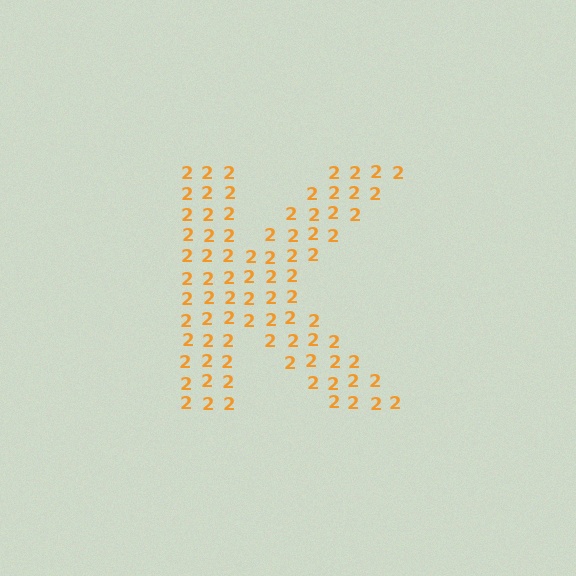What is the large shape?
The large shape is the letter K.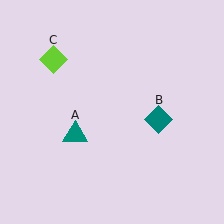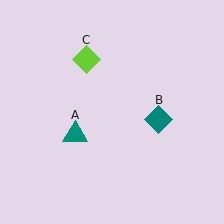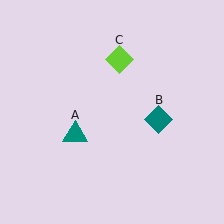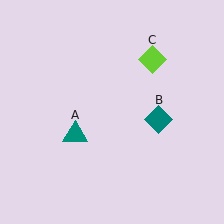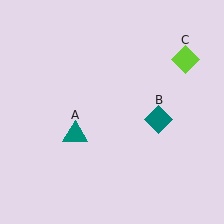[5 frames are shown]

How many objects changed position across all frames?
1 object changed position: lime diamond (object C).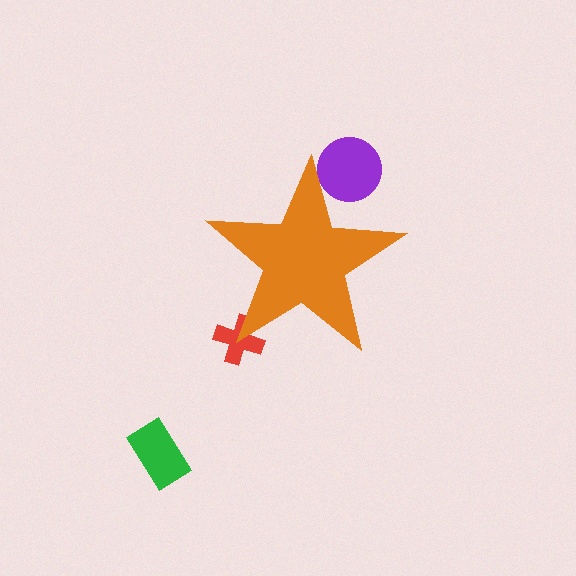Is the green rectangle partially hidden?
No, the green rectangle is fully visible.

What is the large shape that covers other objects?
An orange star.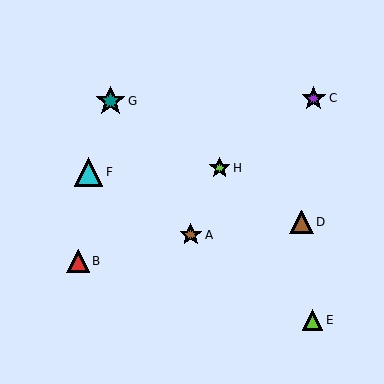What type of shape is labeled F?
Shape F is a cyan triangle.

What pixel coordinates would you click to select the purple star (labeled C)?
Click at (314, 98) to select the purple star C.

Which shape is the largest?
The teal star (labeled G) is the largest.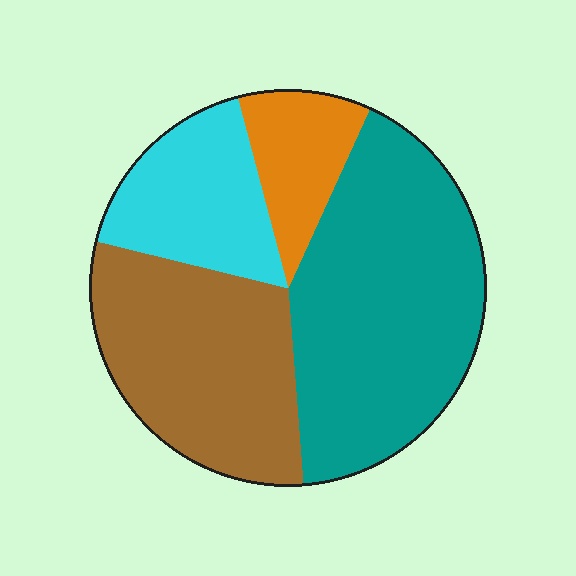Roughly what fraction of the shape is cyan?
Cyan covers around 15% of the shape.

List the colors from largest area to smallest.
From largest to smallest: teal, brown, cyan, orange.